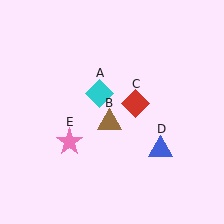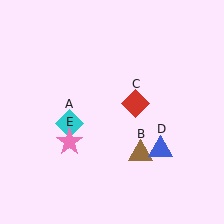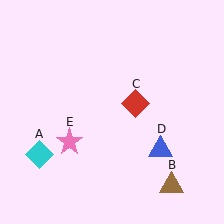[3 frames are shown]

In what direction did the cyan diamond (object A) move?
The cyan diamond (object A) moved down and to the left.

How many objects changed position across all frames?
2 objects changed position: cyan diamond (object A), brown triangle (object B).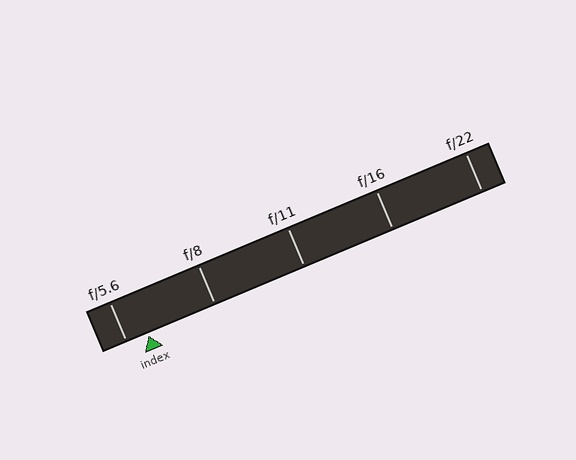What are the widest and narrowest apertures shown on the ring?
The widest aperture shown is f/5.6 and the narrowest is f/22.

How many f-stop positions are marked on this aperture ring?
There are 5 f-stop positions marked.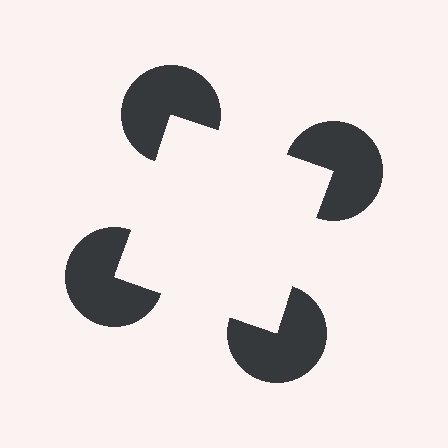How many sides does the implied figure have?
4 sides.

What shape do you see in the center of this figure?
An illusory square — its edges are inferred from the aligned wedge cuts in the pac-man discs, not physically drawn.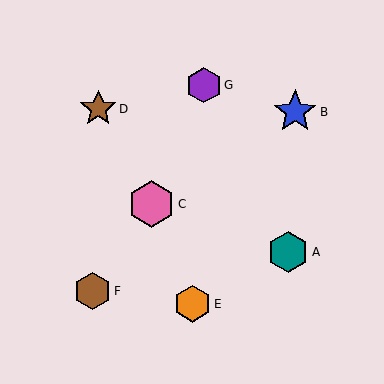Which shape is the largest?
The pink hexagon (labeled C) is the largest.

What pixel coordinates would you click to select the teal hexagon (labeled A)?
Click at (288, 252) to select the teal hexagon A.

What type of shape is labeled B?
Shape B is a blue star.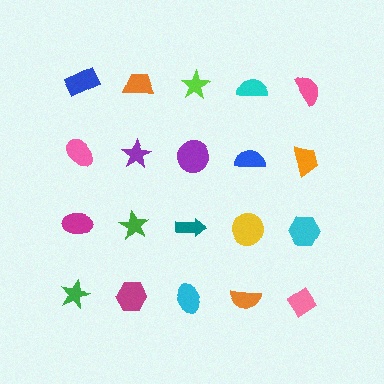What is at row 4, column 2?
A magenta hexagon.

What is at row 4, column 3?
A cyan ellipse.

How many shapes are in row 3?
5 shapes.